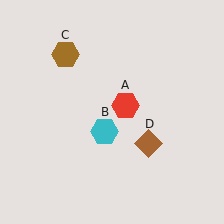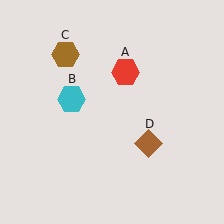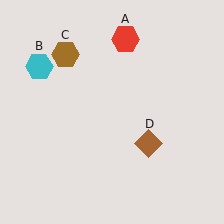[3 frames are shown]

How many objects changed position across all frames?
2 objects changed position: red hexagon (object A), cyan hexagon (object B).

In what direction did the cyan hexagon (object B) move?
The cyan hexagon (object B) moved up and to the left.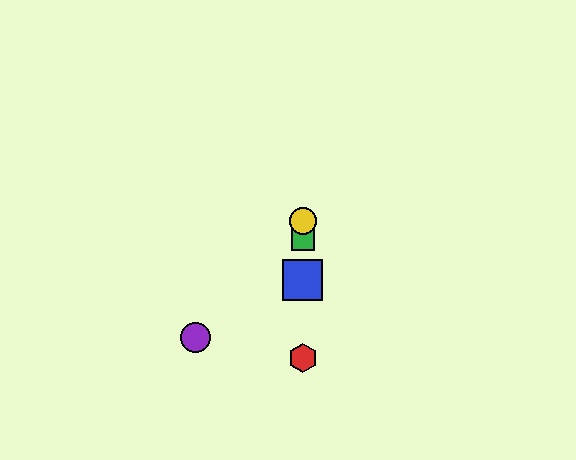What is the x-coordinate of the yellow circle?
The yellow circle is at x≈303.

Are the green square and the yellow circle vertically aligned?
Yes, both are at x≈303.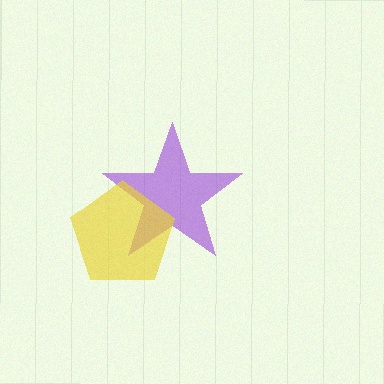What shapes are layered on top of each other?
The layered shapes are: a purple star, a yellow pentagon.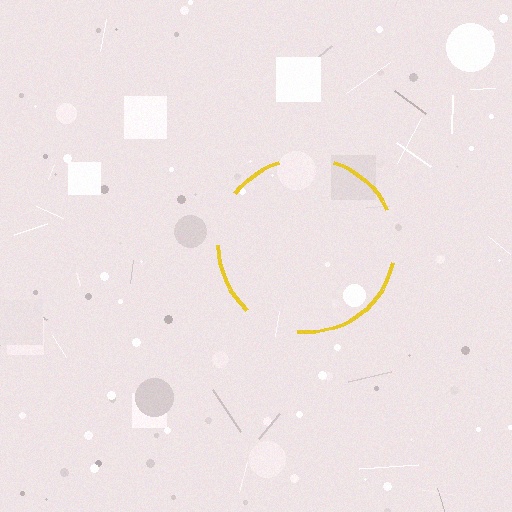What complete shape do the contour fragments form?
The contour fragments form a circle.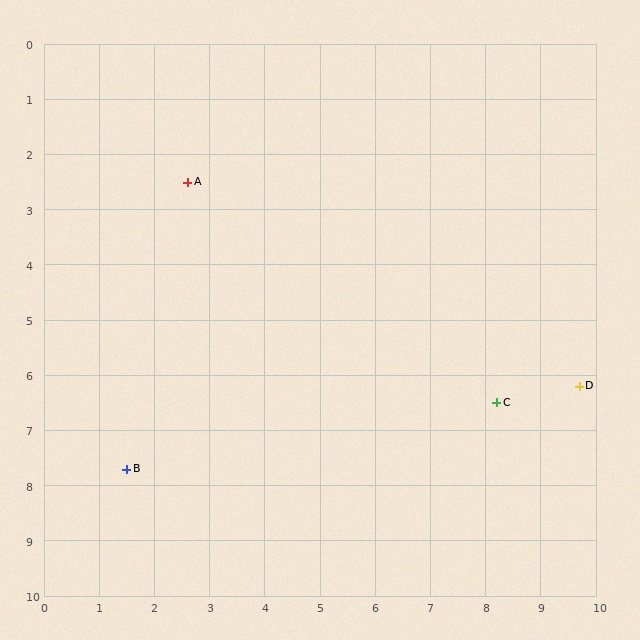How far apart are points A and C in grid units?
Points A and C are about 6.9 grid units apart.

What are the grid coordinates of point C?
Point C is at approximately (8.2, 6.5).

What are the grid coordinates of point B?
Point B is at approximately (1.5, 7.7).